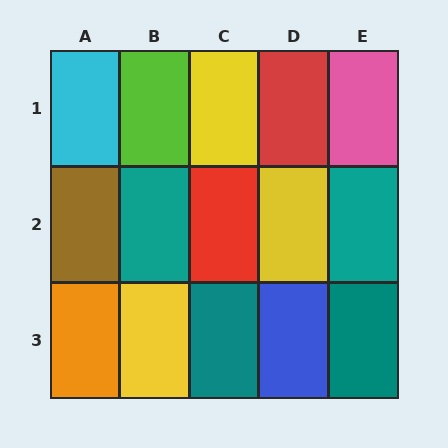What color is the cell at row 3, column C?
Teal.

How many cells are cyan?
1 cell is cyan.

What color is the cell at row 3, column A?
Orange.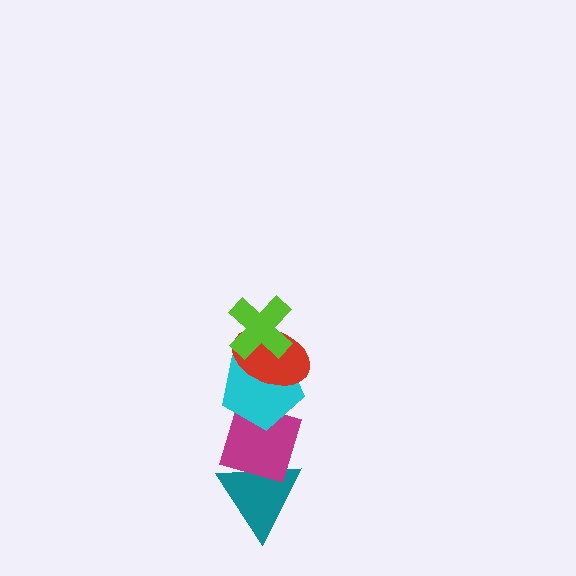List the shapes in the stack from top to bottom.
From top to bottom: the lime cross, the red ellipse, the cyan pentagon, the magenta diamond, the teal triangle.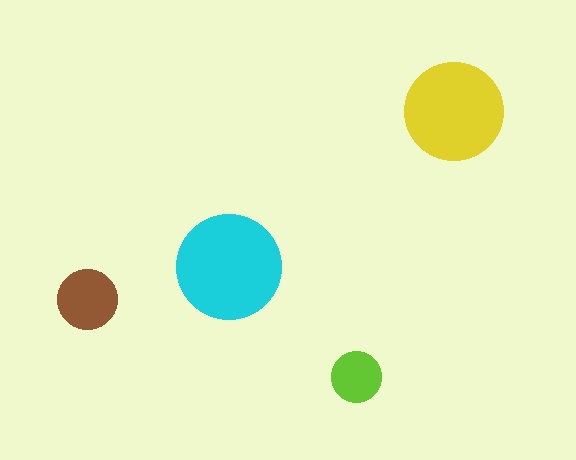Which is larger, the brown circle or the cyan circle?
The cyan one.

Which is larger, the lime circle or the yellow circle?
The yellow one.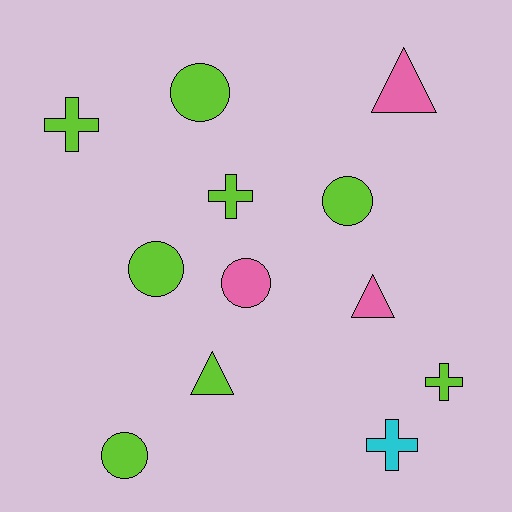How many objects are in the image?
There are 12 objects.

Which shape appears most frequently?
Circle, with 5 objects.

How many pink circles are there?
There is 1 pink circle.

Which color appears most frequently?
Lime, with 8 objects.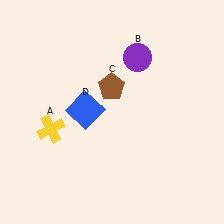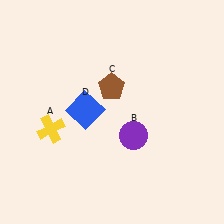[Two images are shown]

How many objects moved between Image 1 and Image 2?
1 object moved between the two images.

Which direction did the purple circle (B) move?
The purple circle (B) moved down.